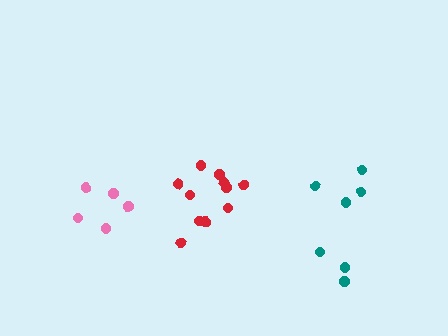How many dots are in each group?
Group 1: 5 dots, Group 2: 7 dots, Group 3: 11 dots (23 total).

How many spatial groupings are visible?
There are 3 spatial groupings.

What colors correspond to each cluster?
The clusters are colored: pink, teal, red.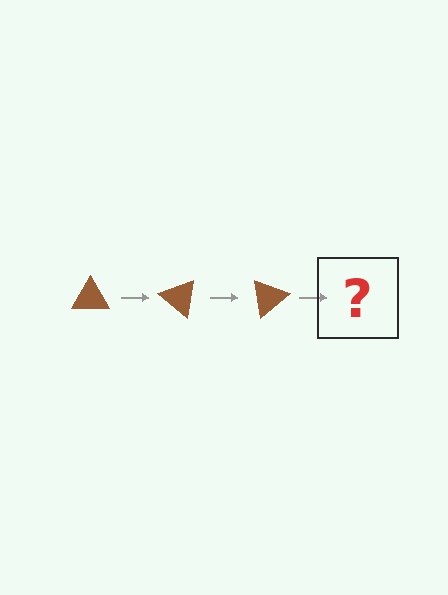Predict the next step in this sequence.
The next step is a brown triangle rotated 120 degrees.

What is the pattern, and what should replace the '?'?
The pattern is that the triangle rotates 40 degrees each step. The '?' should be a brown triangle rotated 120 degrees.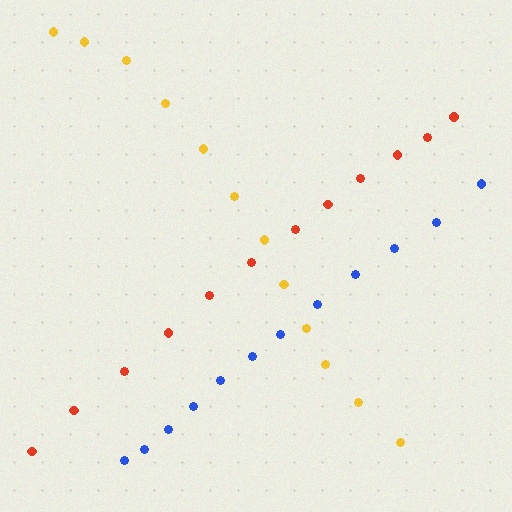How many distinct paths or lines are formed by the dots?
There are 3 distinct paths.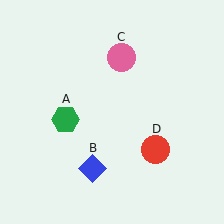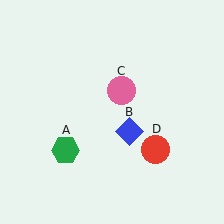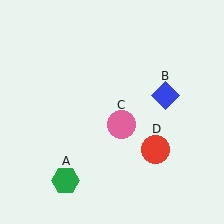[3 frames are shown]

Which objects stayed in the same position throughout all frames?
Red circle (object D) remained stationary.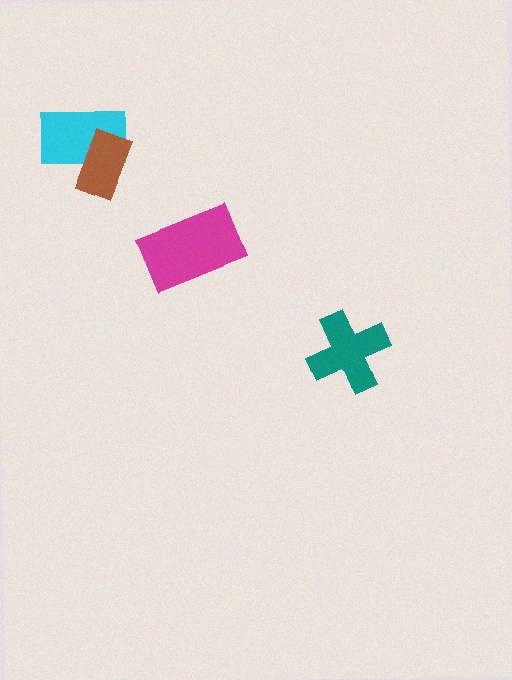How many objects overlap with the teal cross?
0 objects overlap with the teal cross.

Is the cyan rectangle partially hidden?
Yes, it is partially covered by another shape.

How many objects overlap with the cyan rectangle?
1 object overlaps with the cyan rectangle.